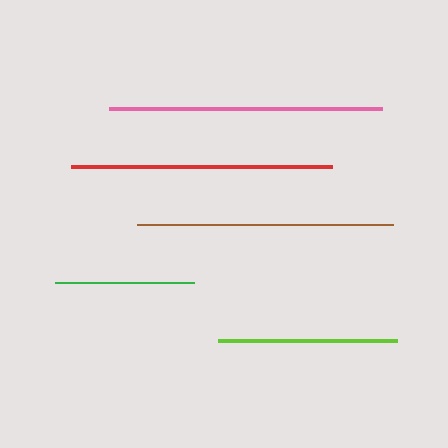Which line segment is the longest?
The pink line is the longest at approximately 272 pixels.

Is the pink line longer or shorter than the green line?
The pink line is longer than the green line.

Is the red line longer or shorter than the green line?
The red line is longer than the green line.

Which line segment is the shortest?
The green line is the shortest at approximately 138 pixels.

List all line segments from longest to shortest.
From longest to shortest: pink, red, brown, lime, green.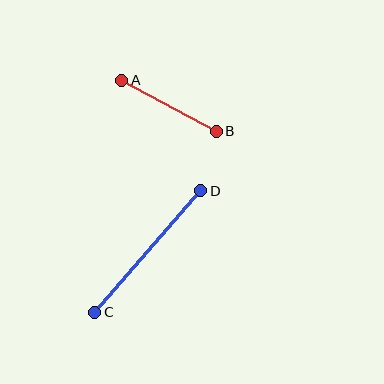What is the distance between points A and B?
The distance is approximately 108 pixels.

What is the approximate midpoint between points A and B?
The midpoint is at approximately (169, 106) pixels.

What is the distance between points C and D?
The distance is approximately 161 pixels.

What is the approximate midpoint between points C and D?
The midpoint is at approximately (148, 252) pixels.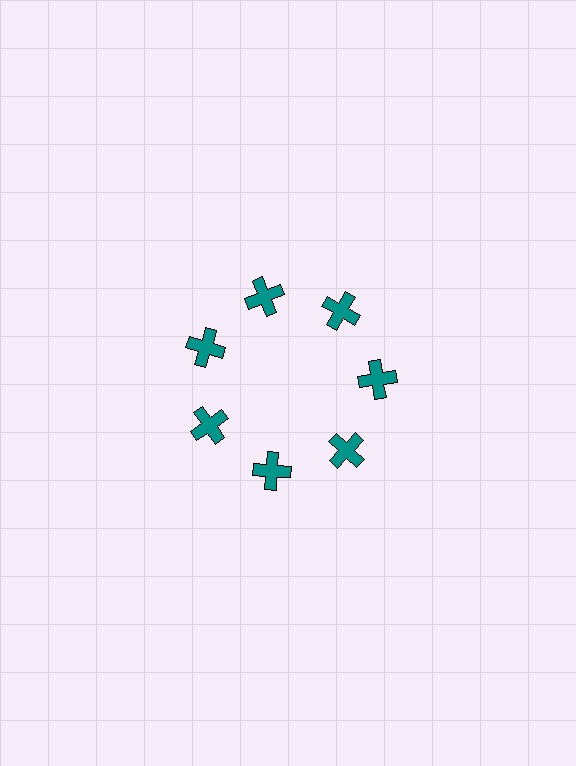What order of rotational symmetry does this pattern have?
This pattern has 7-fold rotational symmetry.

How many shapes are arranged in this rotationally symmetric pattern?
There are 7 shapes, arranged in 7 groups of 1.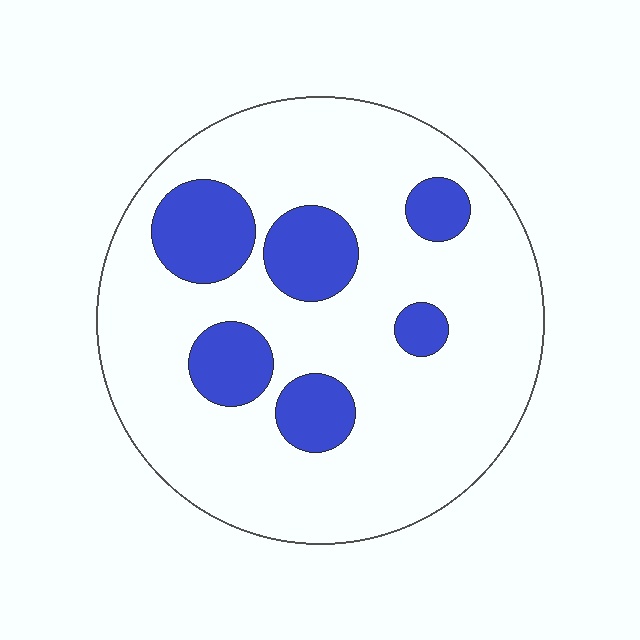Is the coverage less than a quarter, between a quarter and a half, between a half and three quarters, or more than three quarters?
Less than a quarter.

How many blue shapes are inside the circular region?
6.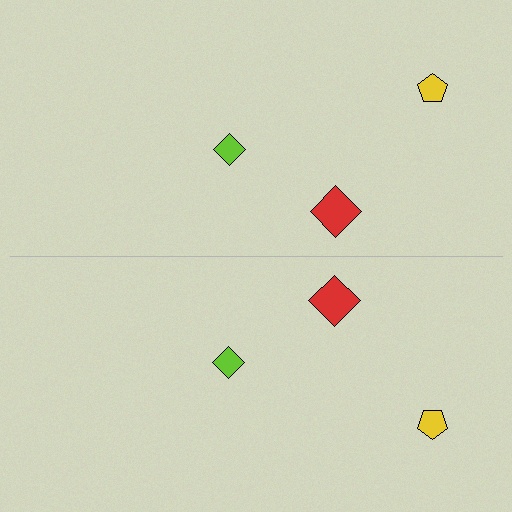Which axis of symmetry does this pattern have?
The pattern has a horizontal axis of symmetry running through the center of the image.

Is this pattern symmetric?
Yes, this pattern has bilateral (reflection) symmetry.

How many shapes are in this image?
There are 6 shapes in this image.